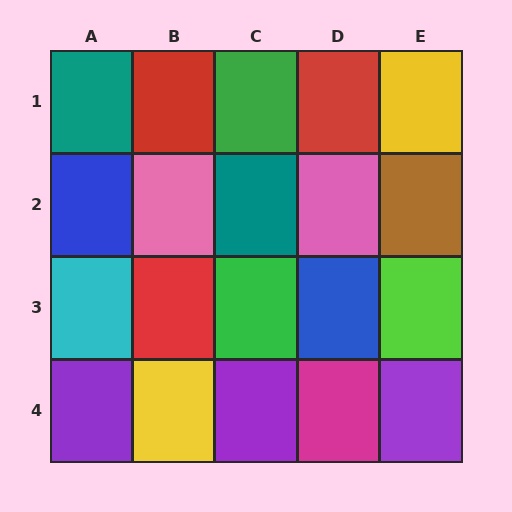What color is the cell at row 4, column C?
Purple.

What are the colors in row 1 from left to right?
Teal, red, green, red, yellow.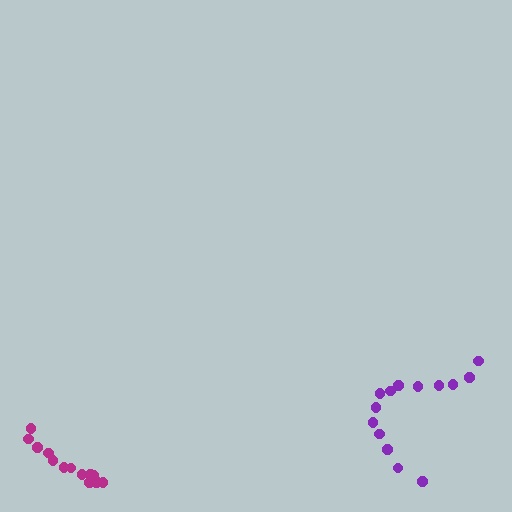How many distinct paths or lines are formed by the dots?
There are 2 distinct paths.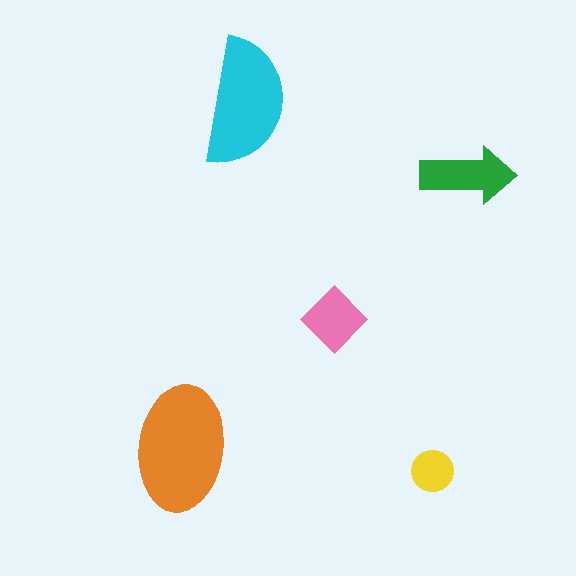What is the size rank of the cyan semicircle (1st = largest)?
2nd.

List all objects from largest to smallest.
The orange ellipse, the cyan semicircle, the green arrow, the pink diamond, the yellow circle.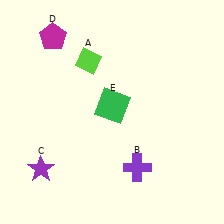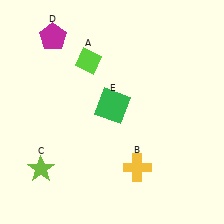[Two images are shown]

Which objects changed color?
B changed from purple to yellow. C changed from purple to lime.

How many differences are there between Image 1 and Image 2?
There are 2 differences between the two images.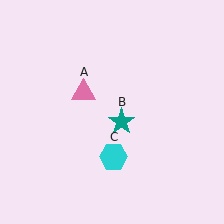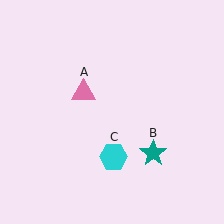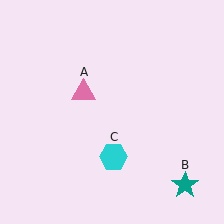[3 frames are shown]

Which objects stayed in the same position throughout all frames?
Pink triangle (object A) and cyan hexagon (object C) remained stationary.